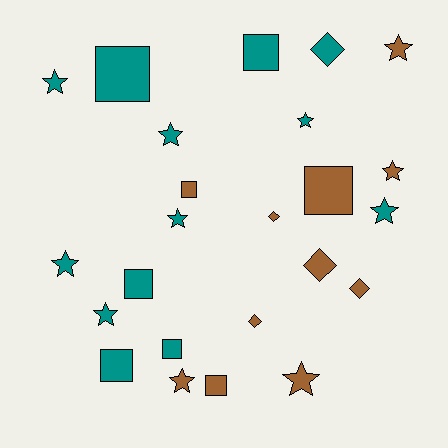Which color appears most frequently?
Teal, with 13 objects.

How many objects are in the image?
There are 24 objects.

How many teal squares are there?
There are 5 teal squares.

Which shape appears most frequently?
Star, with 11 objects.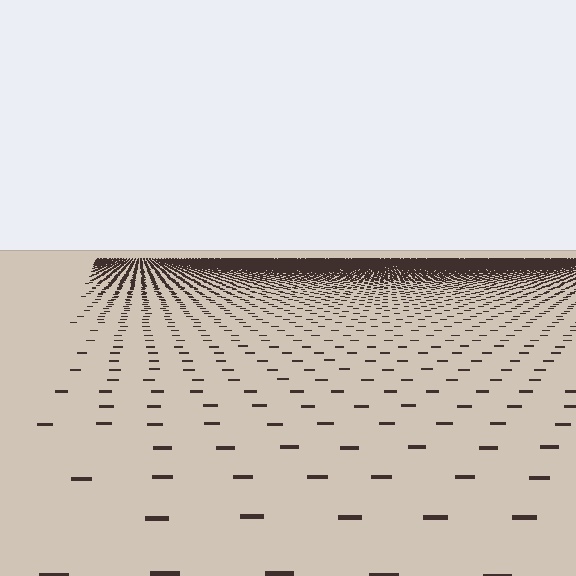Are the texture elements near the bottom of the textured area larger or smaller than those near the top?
Larger. Near the bottom, elements are closer to the viewer and appear at a bigger on-screen size.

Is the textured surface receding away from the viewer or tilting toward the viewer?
The surface is receding away from the viewer. Texture elements get smaller and denser toward the top.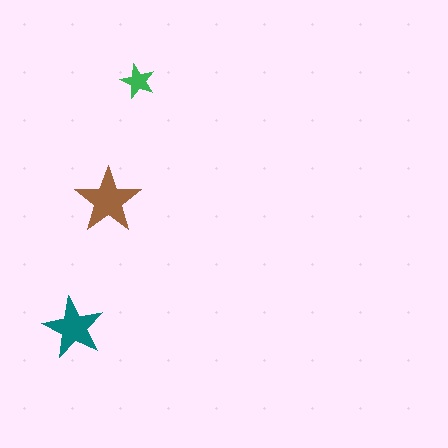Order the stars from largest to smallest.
the brown one, the teal one, the green one.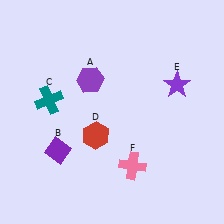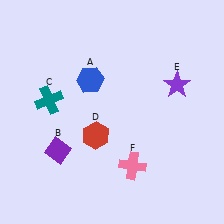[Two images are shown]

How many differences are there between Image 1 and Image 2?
There is 1 difference between the two images.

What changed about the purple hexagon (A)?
In Image 1, A is purple. In Image 2, it changed to blue.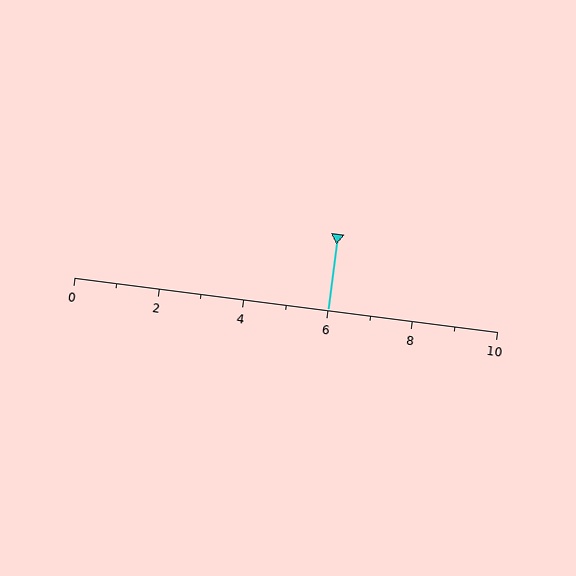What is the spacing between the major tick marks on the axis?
The major ticks are spaced 2 apart.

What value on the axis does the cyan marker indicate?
The marker indicates approximately 6.